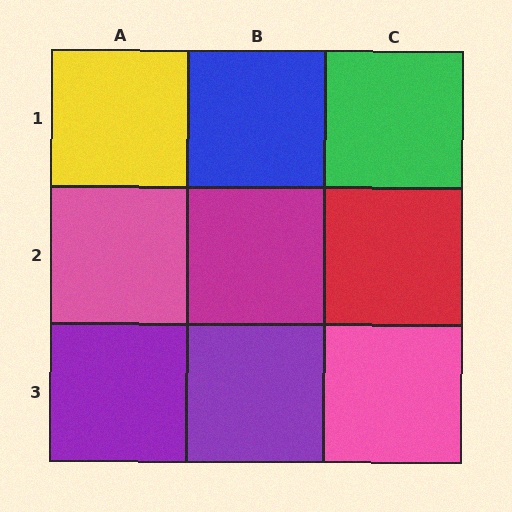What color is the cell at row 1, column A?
Yellow.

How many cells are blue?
1 cell is blue.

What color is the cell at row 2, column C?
Red.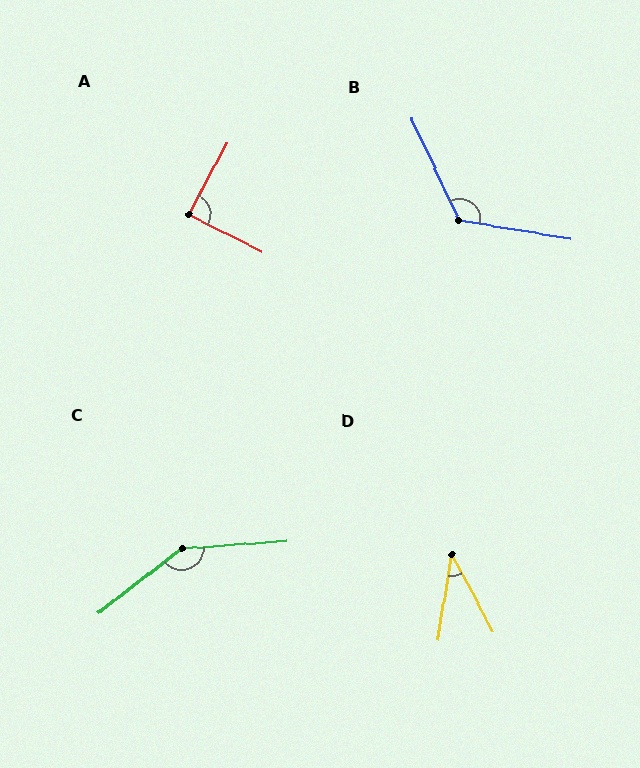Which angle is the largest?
C, at approximately 147 degrees.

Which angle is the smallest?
D, at approximately 37 degrees.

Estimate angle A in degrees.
Approximately 89 degrees.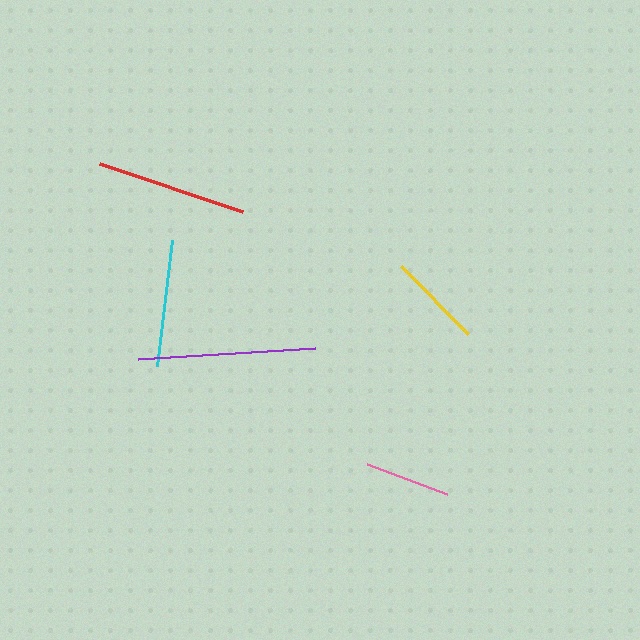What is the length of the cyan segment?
The cyan segment is approximately 127 pixels long.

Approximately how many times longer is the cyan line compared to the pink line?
The cyan line is approximately 1.5 times the length of the pink line.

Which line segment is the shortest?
The pink line is the shortest at approximately 86 pixels.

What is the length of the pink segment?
The pink segment is approximately 86 pixels long.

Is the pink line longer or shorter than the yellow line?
The yellow line is longer than the pink line.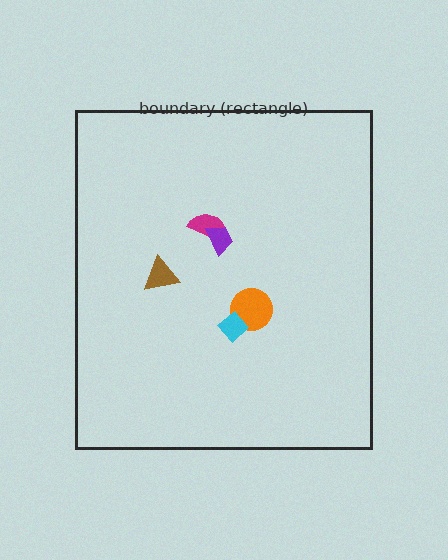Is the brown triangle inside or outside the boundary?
Inside.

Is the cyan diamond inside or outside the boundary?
Inside.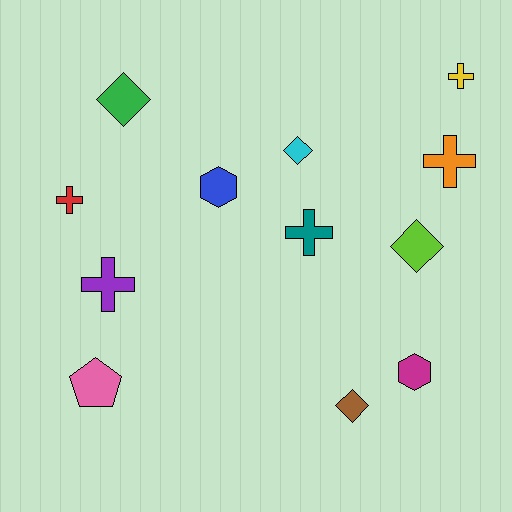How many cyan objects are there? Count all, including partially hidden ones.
There is 1 cyan object.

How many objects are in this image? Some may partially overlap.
There are 12 objects.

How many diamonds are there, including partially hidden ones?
There are 4 diamonds.